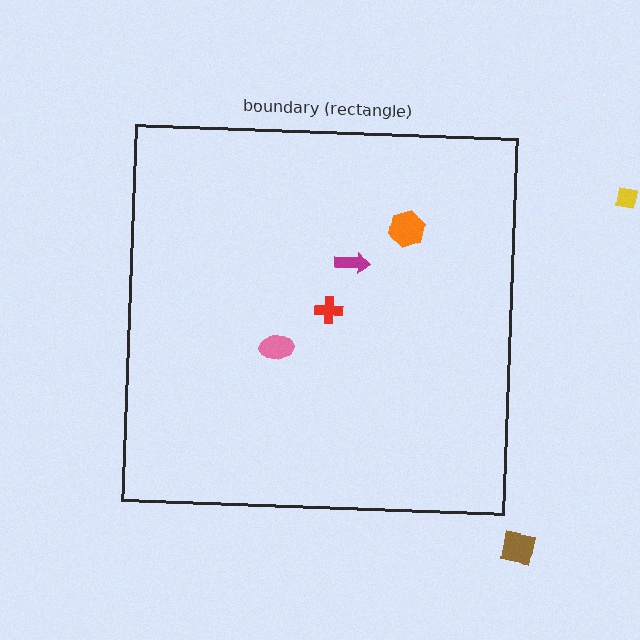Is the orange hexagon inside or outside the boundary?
Inside.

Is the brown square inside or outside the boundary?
Outside.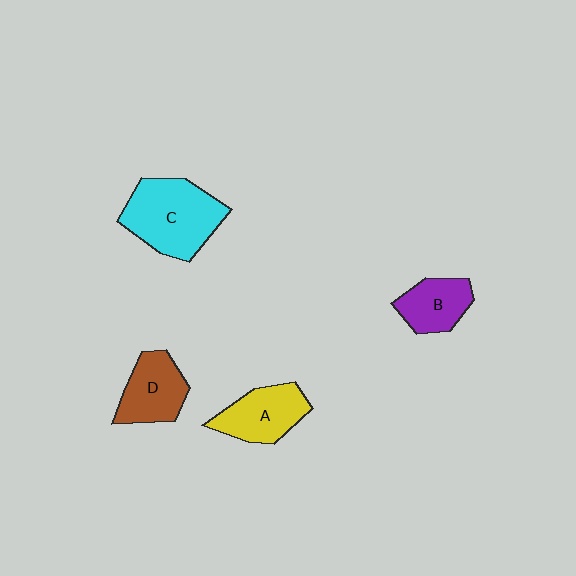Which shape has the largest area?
Shape C (cyan).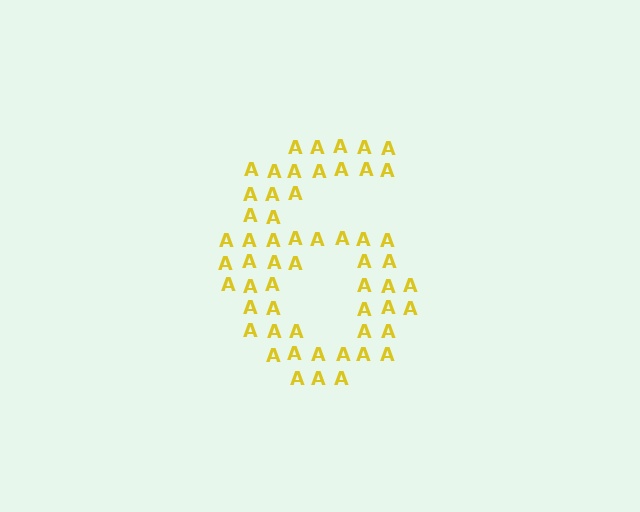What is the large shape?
The large shape is the digit 6.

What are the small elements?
The small elements are letter A's.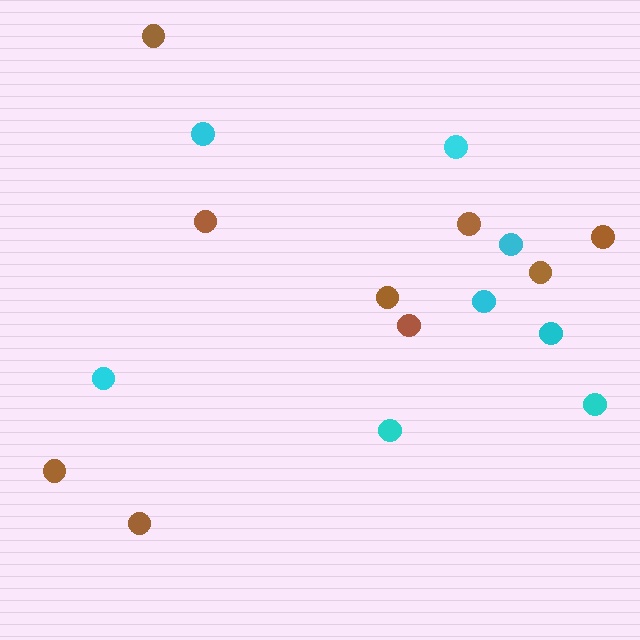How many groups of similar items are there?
There are 2 groups: one group of brown circles (9) and one group of cyan circles (8).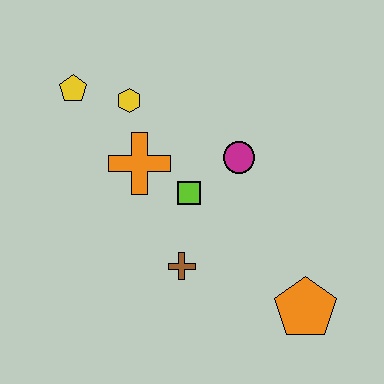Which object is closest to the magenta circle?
The lime square is closest to the magenta circle.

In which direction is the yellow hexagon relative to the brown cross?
The yellow hexagon is above the brown cross.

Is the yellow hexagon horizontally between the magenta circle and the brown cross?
No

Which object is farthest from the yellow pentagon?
The orange pentagon is farthest from the yellow pentagon.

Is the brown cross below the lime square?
Yes